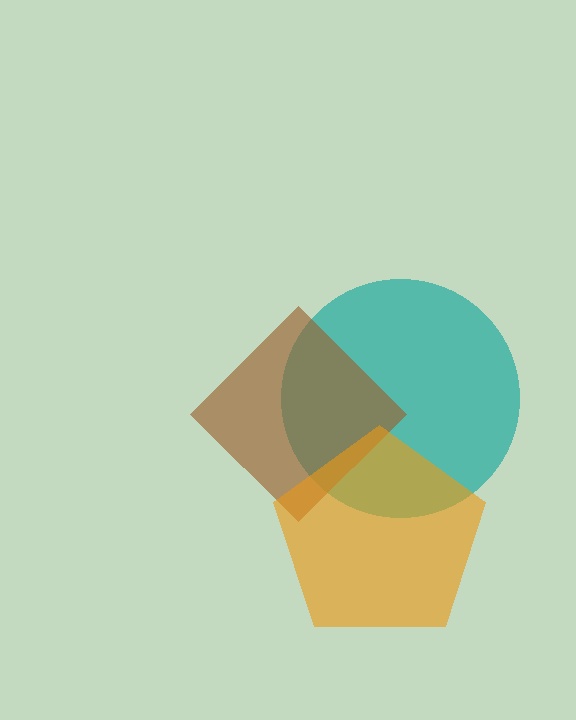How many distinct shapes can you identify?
There are 3 distinct shapes: a teal circle, a brown diamond, an orange pentagon.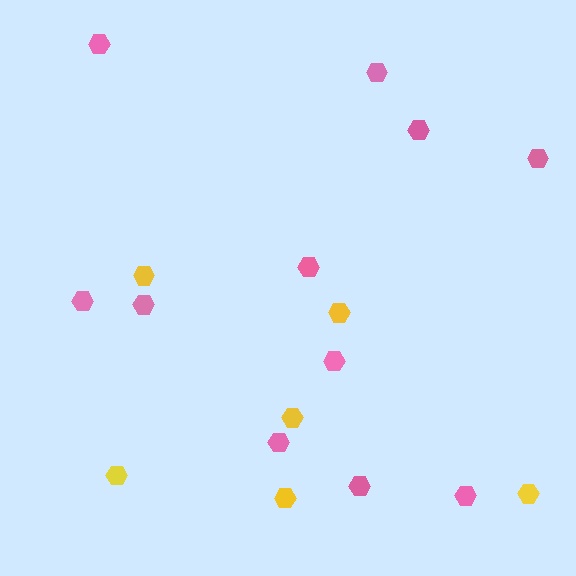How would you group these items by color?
There are 2 groups: one group of pink hexagons (11) and one group of yellow hexagons (6).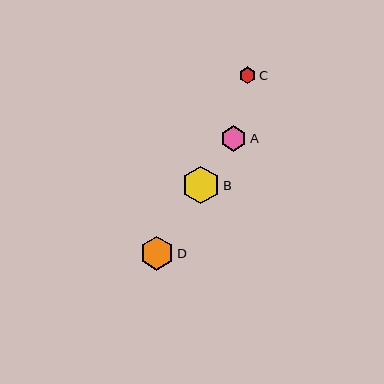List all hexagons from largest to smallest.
From largest to smallest: B, D, A, C.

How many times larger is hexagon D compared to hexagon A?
Hexagon D is approximately 1.3 times the size of hexagon A.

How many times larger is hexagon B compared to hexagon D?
Hexagon B is approximately 1.1 times the size of hexagon D.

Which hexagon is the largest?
Hexagon B is the largest with a size of approximately 38 pixels.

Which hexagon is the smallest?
Hexagon C is the smallest with a size of approximately 17 pixels.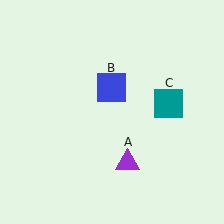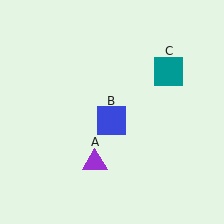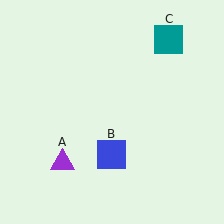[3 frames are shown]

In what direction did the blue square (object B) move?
The blue square (object B) moved down.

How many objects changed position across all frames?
3 objects changed position: purple triangle (object A), blue square (object B), teal square (object C).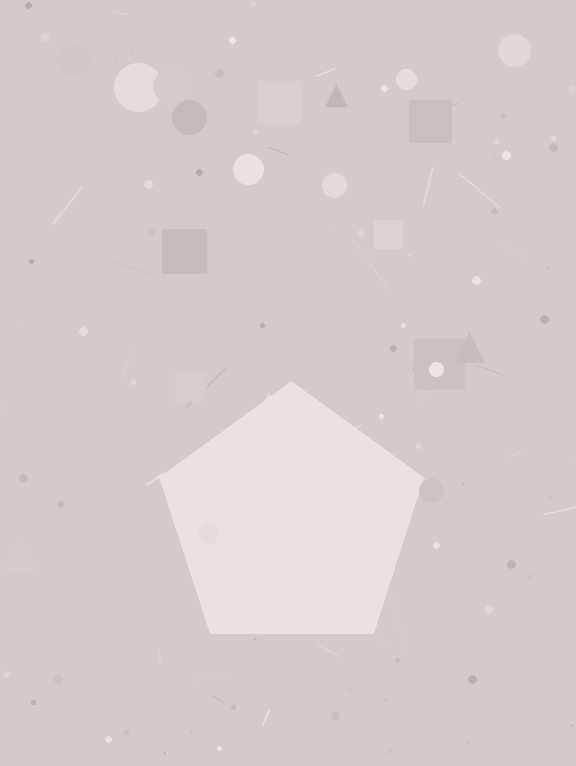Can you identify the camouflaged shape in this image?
The camouflaged shape is a pentagon.